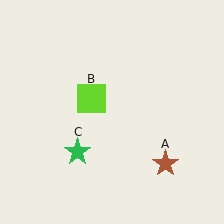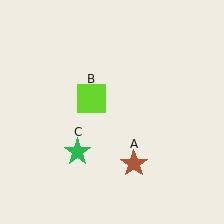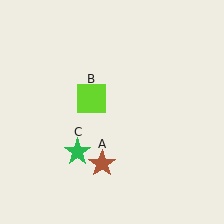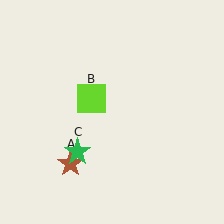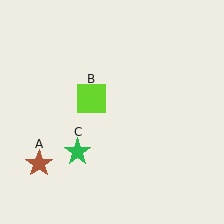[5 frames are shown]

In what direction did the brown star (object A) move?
The brown star (object A) moved left.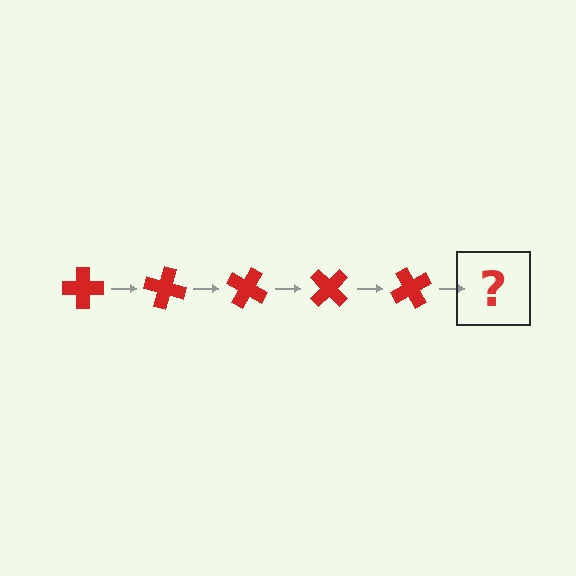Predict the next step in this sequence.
The next step is a red cross rotated 75 degrees.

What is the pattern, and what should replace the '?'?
The pattern is that the cross rotates 15 degrees each step. The '?' should be a red cross rotated 75 degrees.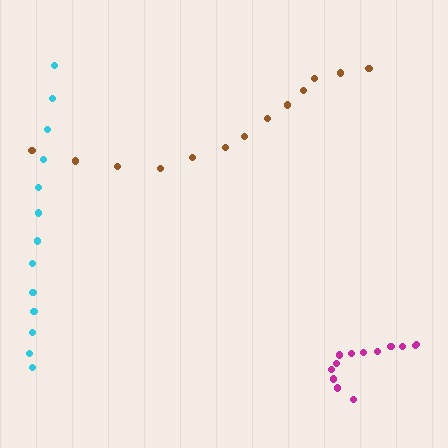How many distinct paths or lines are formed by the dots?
There are 3 distinct paths.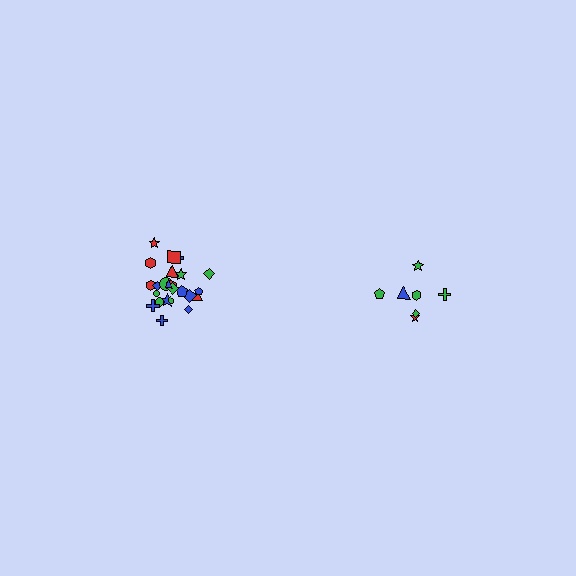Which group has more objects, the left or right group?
The left group.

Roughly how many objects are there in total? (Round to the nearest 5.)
Roughly 30 objects in total.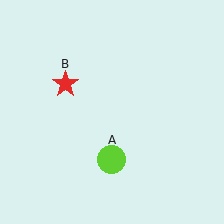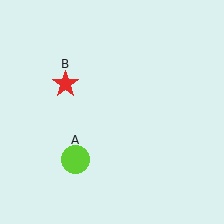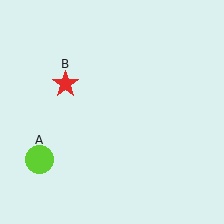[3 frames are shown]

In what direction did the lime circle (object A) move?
The lime circle (object A) moved left.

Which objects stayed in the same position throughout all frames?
Red star (object B) remained stationary.